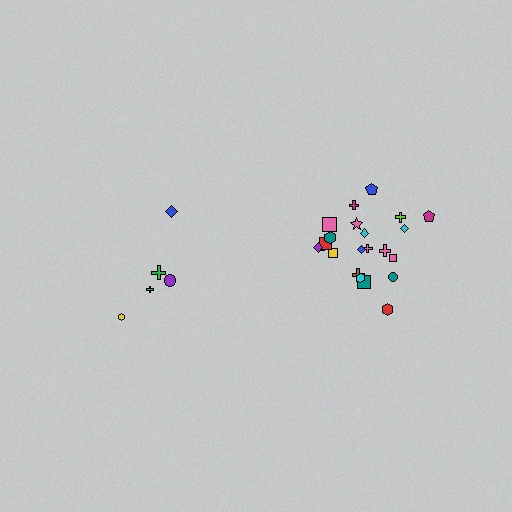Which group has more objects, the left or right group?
The right group.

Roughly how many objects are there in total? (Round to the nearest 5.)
Roughly 25 objects in total.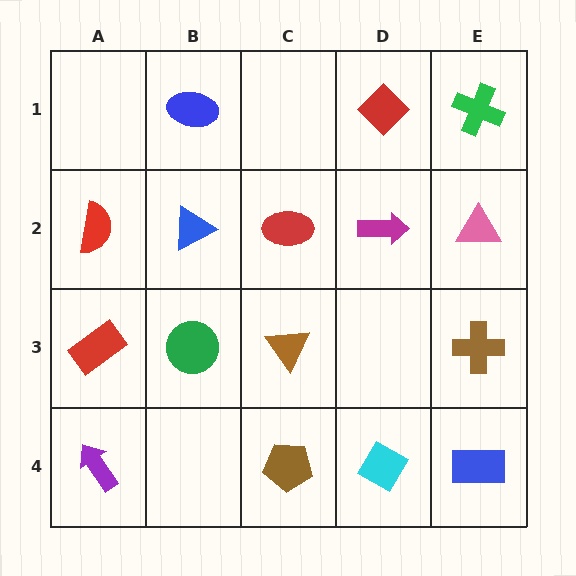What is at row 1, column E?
A green cross.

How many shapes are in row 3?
4 shapes.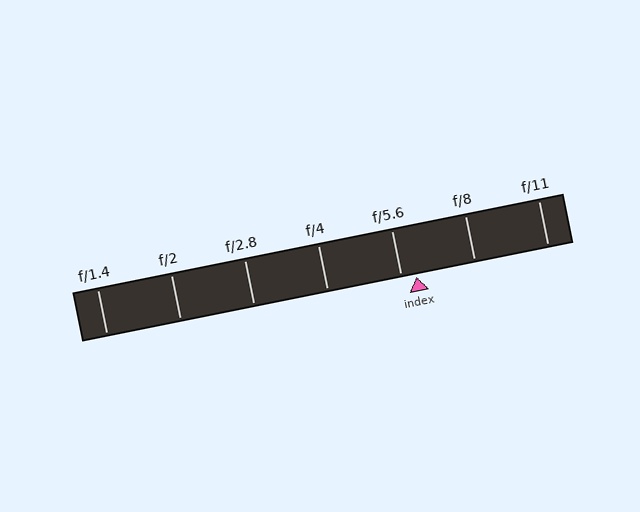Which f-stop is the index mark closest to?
The index mark is closest to f/5.6.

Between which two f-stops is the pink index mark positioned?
The index mark is between f/5.6 and f/8.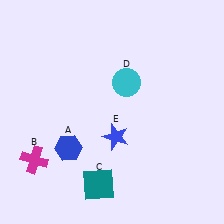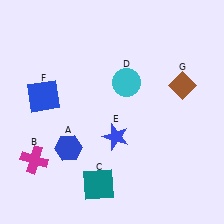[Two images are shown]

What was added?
A blue square (F), a brown diamond (G) were added in Image 2.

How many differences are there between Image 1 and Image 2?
There are 2 differences between the two images.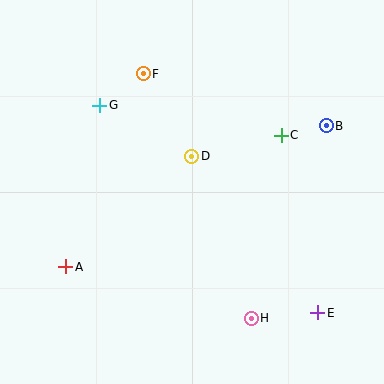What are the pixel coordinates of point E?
Point E is at (318, 313).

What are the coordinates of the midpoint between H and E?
The midpoint between H and E is at (285, 316).